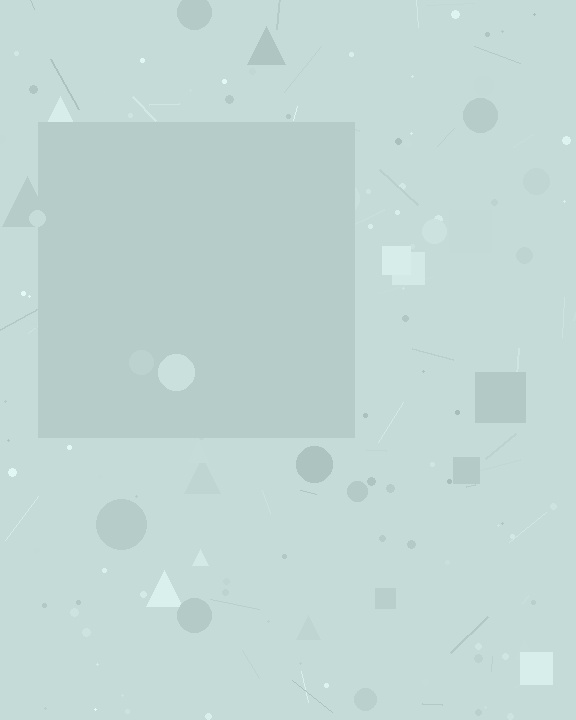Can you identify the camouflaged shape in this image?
The camouflaged shape is a square.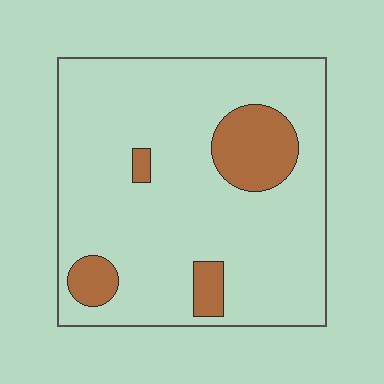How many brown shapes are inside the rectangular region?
4.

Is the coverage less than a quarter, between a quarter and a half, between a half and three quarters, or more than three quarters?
Less than a quarter.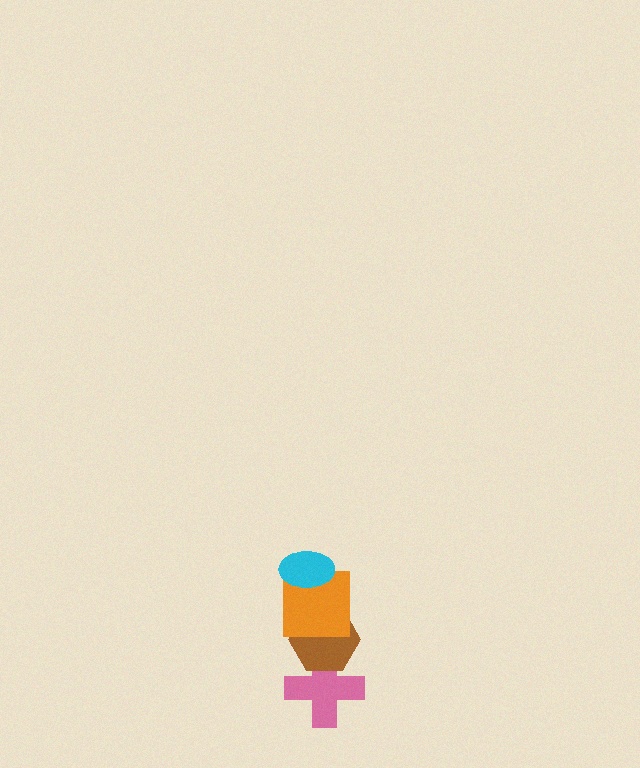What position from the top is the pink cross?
The pink cross is 4th from the top.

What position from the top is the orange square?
The orange square is 2nd from the top.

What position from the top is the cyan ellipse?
The cyan ellipse is 1st from the top.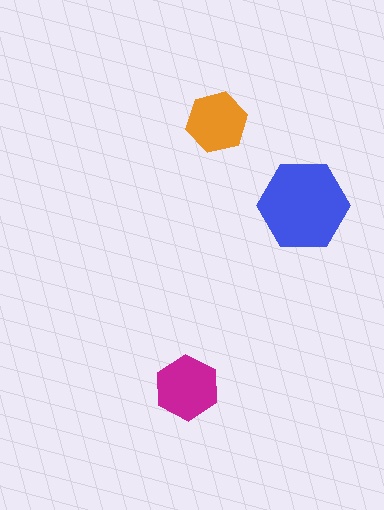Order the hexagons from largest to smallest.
the blue one, the magenta one, the orange one.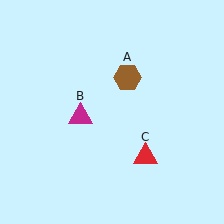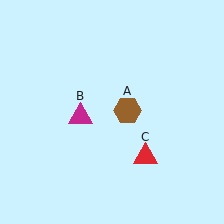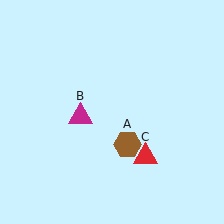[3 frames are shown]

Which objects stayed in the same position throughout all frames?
Magenta triangle (object B) and red triangle (object C) remained stationary.